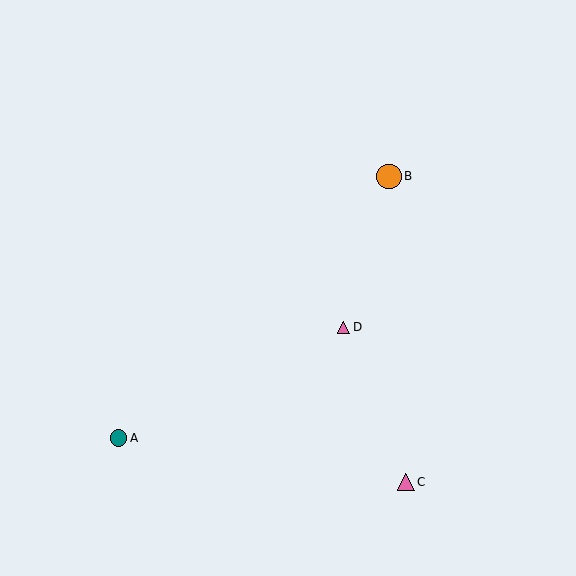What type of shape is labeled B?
Shape B is an orange circle.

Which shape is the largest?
The orange circle (labeled B) is the largest.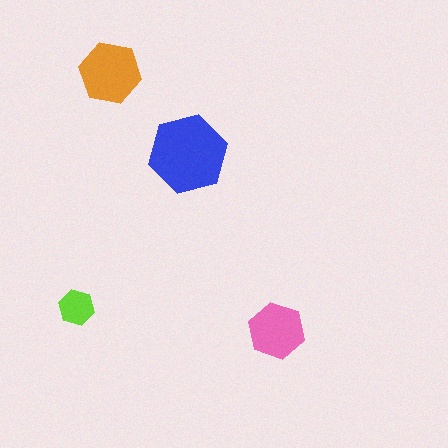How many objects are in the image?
There are 4 objects in the image.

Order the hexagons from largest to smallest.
the blue one, the orange one, the pink one, the lime one.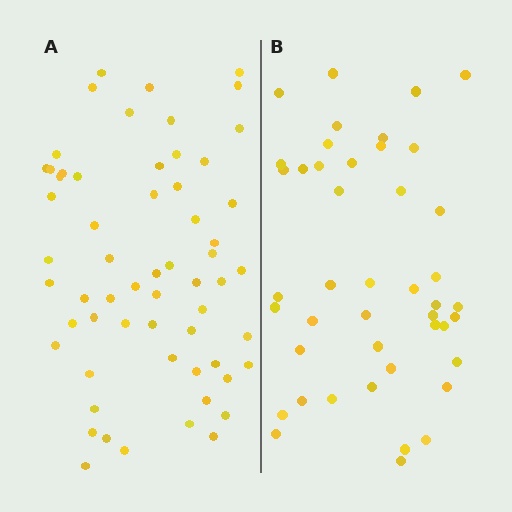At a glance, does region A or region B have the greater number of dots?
Region A (the left region) has more dots.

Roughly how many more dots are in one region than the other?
Region A has approximately 15 more dots than region B.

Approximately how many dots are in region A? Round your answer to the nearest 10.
About 60 dots.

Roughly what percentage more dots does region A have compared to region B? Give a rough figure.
About 35% more.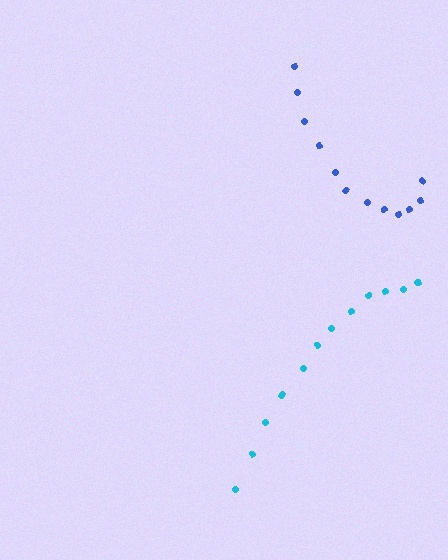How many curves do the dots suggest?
There are 2 distinct paths.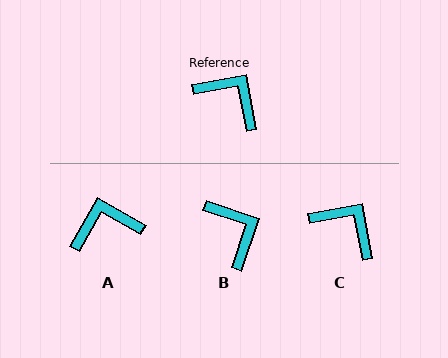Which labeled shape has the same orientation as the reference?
C.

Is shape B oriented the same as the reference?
No, it is off by about 29 degrees.